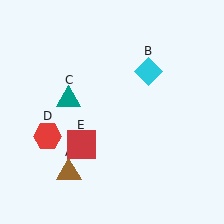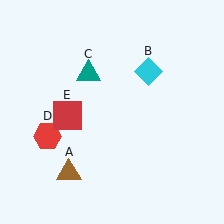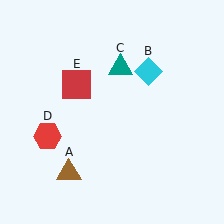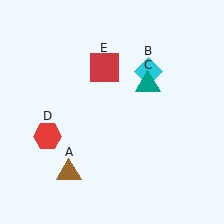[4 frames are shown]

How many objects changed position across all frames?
2 objects changed position: teal triangle (object C), red square (object E).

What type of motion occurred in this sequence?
The teal triangle (object C), red square (object E) rotated clockwise around the center of the scene.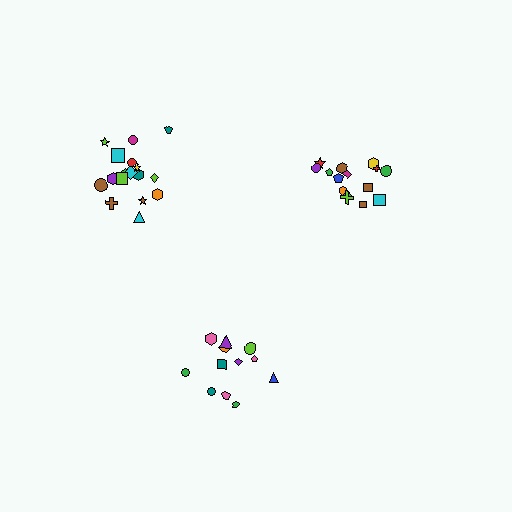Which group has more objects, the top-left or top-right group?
The top-left group.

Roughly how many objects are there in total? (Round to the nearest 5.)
Roughly 45 objects in total.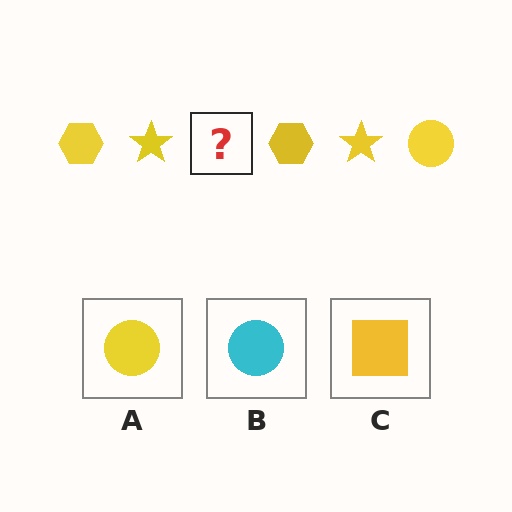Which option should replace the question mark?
Option A.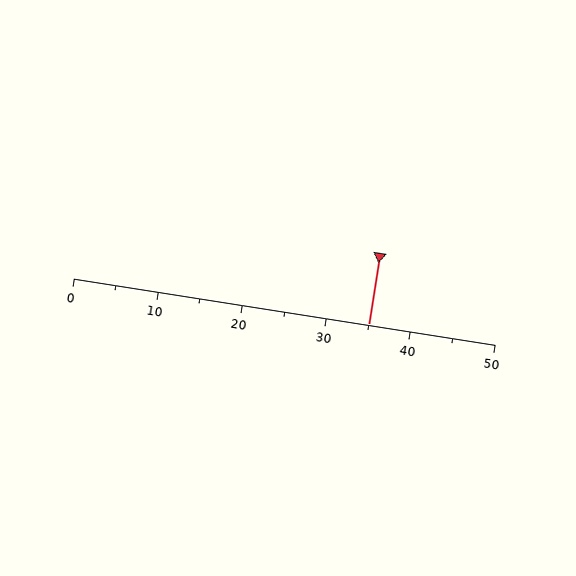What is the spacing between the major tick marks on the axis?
The major ticks are spaced 10 apart.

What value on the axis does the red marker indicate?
The marker indicates approximately 35.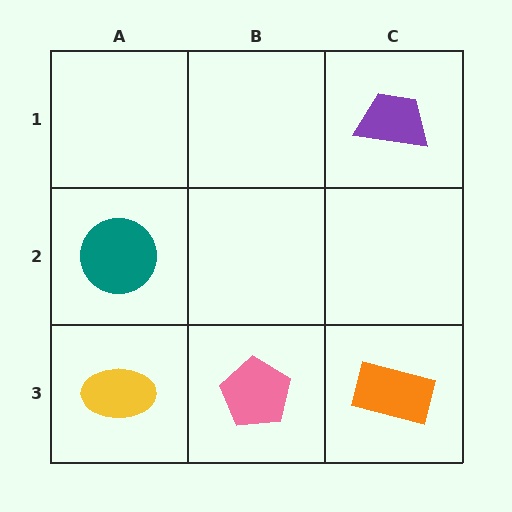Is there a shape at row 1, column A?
No, that cell is empty.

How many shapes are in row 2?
1 shape.